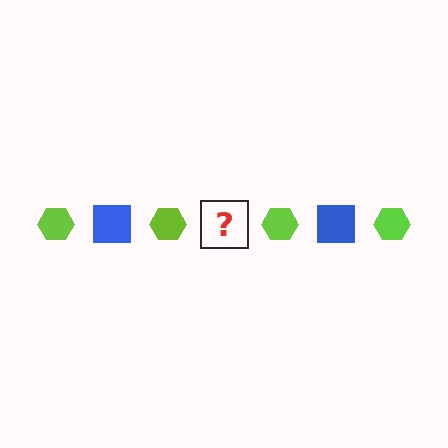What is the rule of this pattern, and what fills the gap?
The rule is that the pattern alternates between lime hexagon and blue square. The gap should be filled with a blue square.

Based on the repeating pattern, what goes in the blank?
The blank should be a blue square.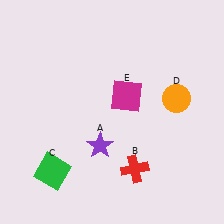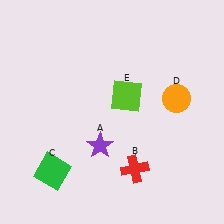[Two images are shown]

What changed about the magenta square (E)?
In Image 1, E is magenta. In Image 2, it changed to lime.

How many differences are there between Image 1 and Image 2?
There is 1 difference between the two images.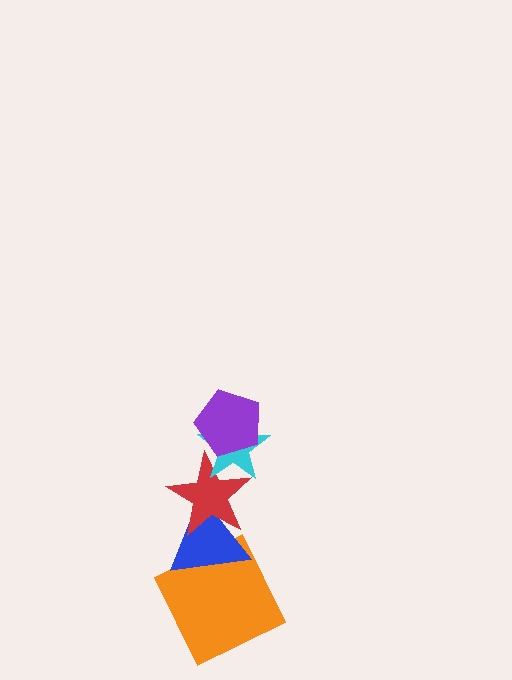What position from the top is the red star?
The red star is 3rd from the top.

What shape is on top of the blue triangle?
The red star is on top of the blue triangle.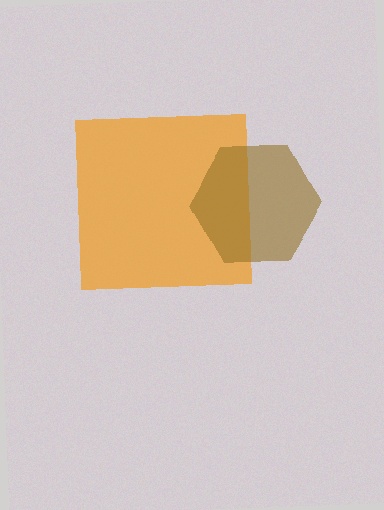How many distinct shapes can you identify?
There are 2 distinct shapes: an orange square, a brown hexagon.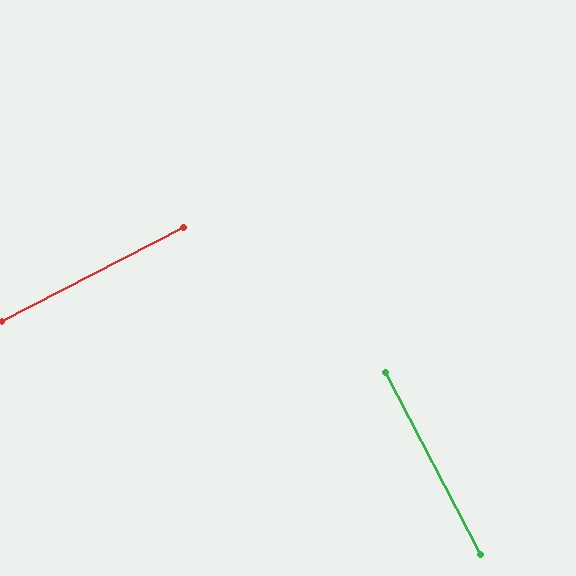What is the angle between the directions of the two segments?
Approximately 90 degrees.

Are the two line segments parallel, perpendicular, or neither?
Perpendicular — they meet at approximately 90°.